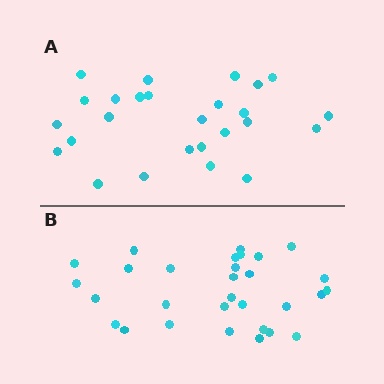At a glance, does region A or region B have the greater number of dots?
Region B (the bottom region) has more dots.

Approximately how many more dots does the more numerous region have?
Region B has about 4 more dots than region A.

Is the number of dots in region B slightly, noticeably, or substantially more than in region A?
Region B has only slightly more — the two regions are fairly close. The ratio is roughly 1.2 to 1.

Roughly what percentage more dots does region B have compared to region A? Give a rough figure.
About 15% more.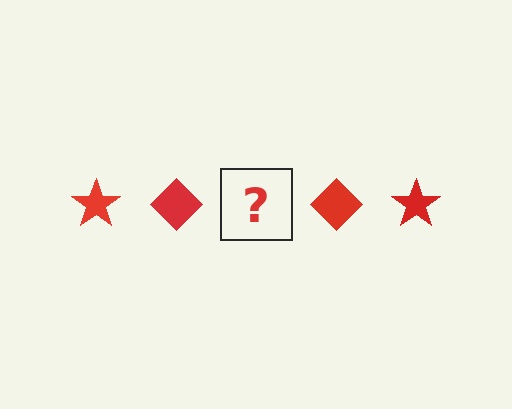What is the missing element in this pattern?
The missing element is a red star.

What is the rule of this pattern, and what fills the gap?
The rule is that the pattern cycles through star, diamond shapes in red. The gap should be filled with a red star.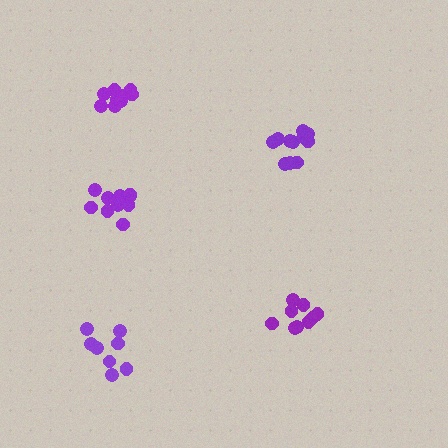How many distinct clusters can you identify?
There are 5 distinct clusters.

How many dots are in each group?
Group 1: 10 dots, Group 2: 9 dots, Group 3: 11 dots, Group 4: 8 dots, Group 5: 10 dots (48 total).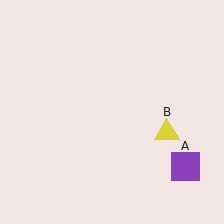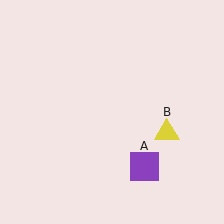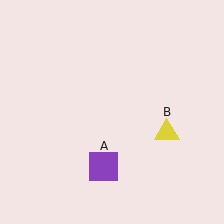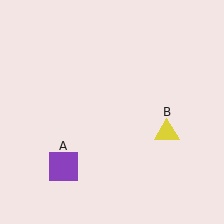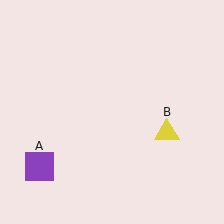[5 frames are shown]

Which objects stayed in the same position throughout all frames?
Yellow triangle (object B) remained stationary.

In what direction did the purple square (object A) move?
The purple square (object A) moved left.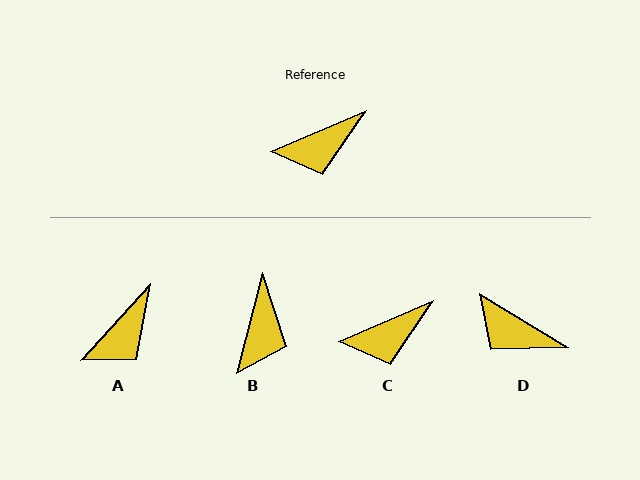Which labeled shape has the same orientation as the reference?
C.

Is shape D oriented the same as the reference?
No, it is off by about 55 degrees.